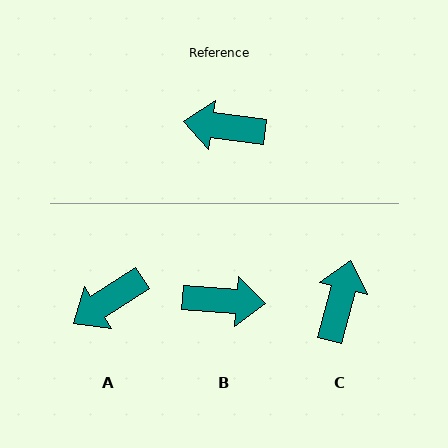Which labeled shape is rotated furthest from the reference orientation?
B, about 176 degrees away.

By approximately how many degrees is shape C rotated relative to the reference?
Approximately 97 degrees clockwise.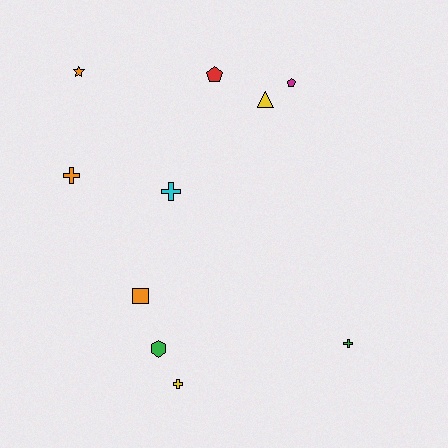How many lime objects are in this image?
There are no lime objects.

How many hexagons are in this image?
There is 1 hexagon.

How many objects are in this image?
There are 10 objects.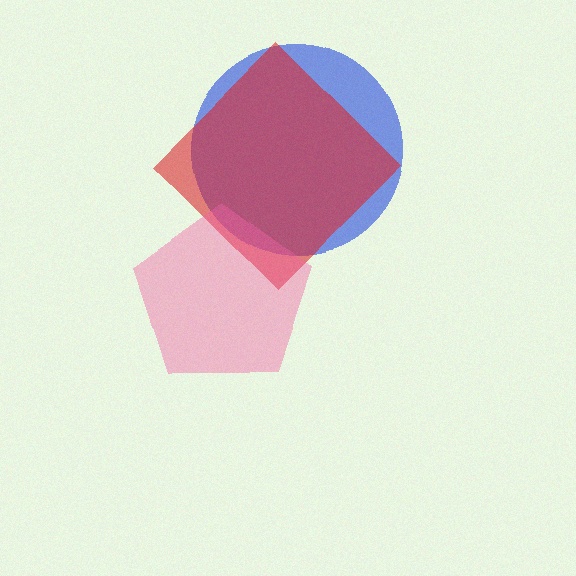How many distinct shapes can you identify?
There are 3 distinct shapes: a blue circle, a red diamond, a pink pentagon.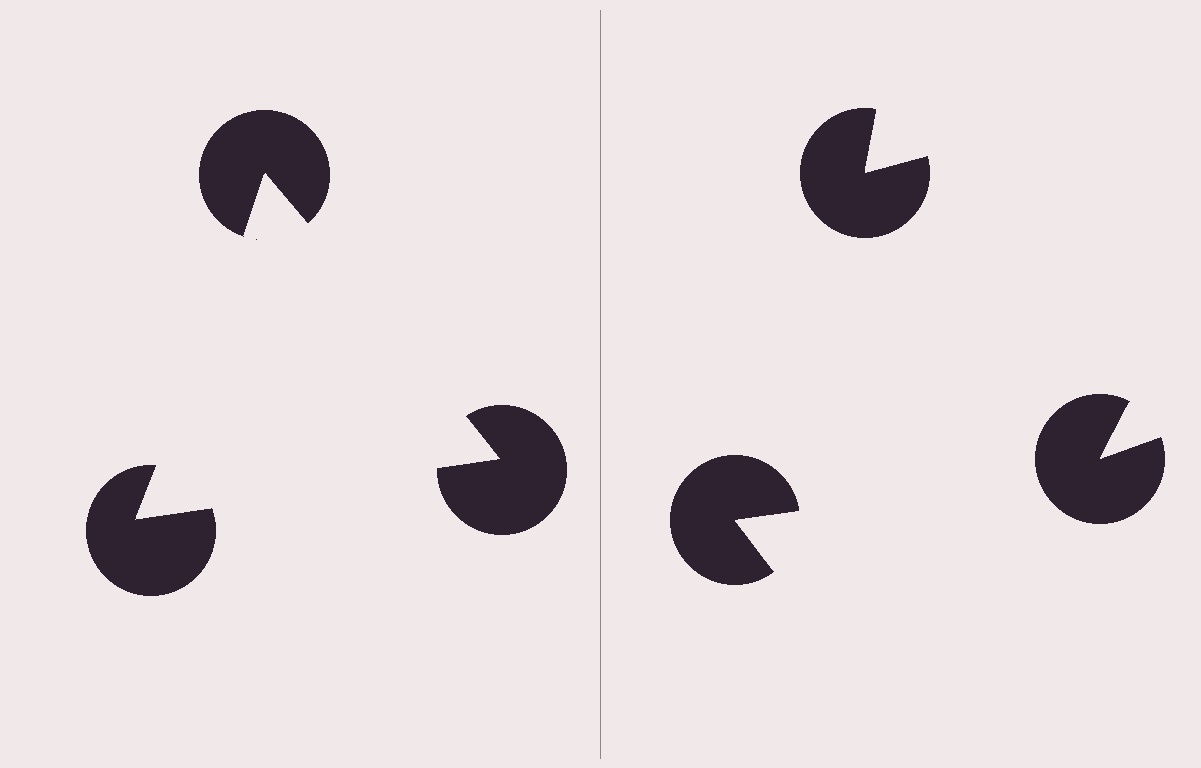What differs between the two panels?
The pac-man discs are positioned identically on both sides; only the wedge orientations differ. On the left they align to a triangle; on the right they are misaligned.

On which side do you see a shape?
An illusory triangle appears on the left side. On the right side the wedge cuts are rotated, so no coherent shape forms.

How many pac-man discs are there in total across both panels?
6 — 3 on each side.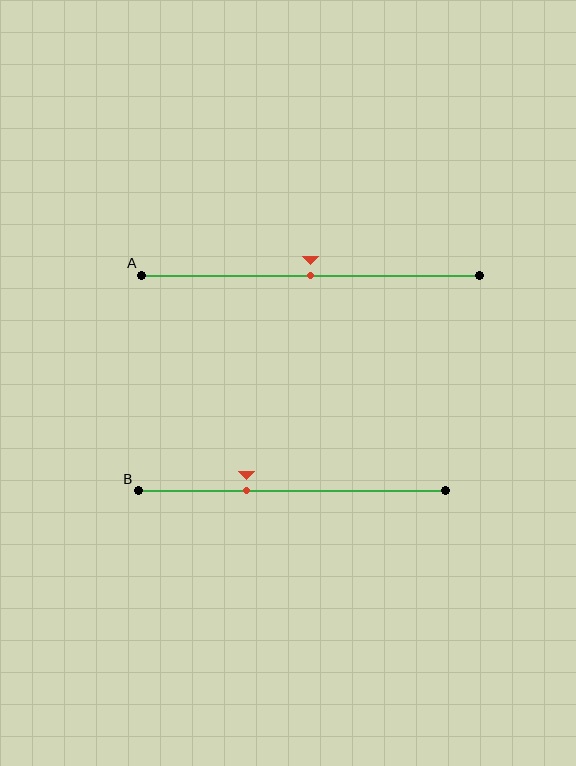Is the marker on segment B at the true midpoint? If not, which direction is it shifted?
No, the marker on segment B is shifted to the left by about 15% of the segment length.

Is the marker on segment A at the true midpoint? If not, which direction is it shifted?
Yes, the marker on segment A is at the true midpoint.